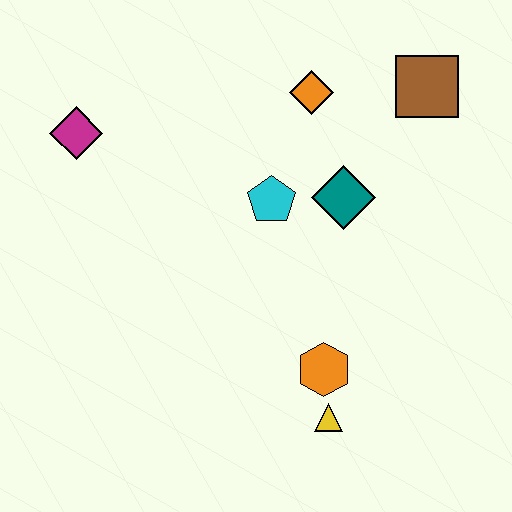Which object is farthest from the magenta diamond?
The yellow triangle is farthest from the magenta diamond.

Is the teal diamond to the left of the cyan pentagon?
No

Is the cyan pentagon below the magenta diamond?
Yes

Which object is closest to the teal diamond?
The cyan pentagon is closest to the teal diamond.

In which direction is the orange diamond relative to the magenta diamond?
The orange diamond is to the right of the magenta diamond.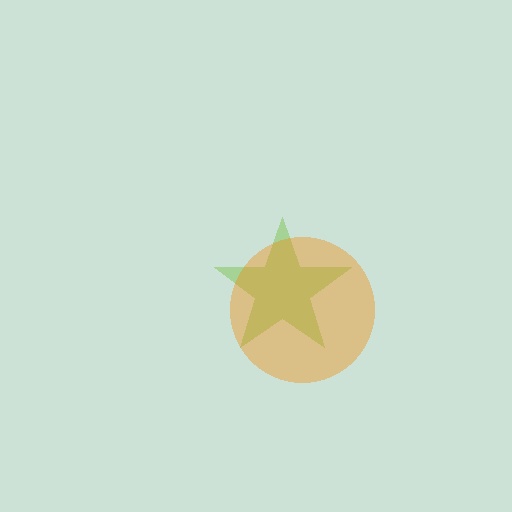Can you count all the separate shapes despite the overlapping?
Yes, there are 2 separate shapes.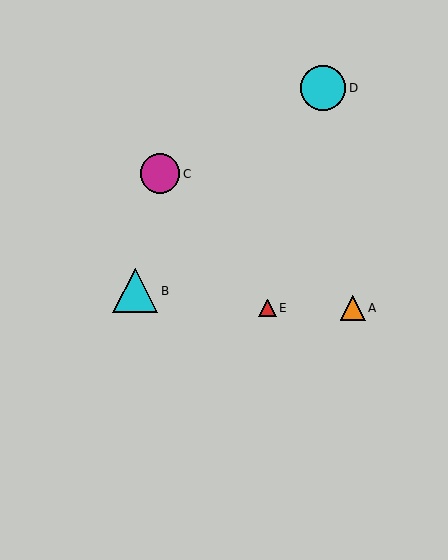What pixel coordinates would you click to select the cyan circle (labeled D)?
Click at (323, 88) to select the cyan circle D.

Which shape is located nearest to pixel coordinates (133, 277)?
The cyan triangle (labeled B) at (135, 291) is nearest to that location.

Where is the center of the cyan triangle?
The center of the cyan triangle is at (135, 291).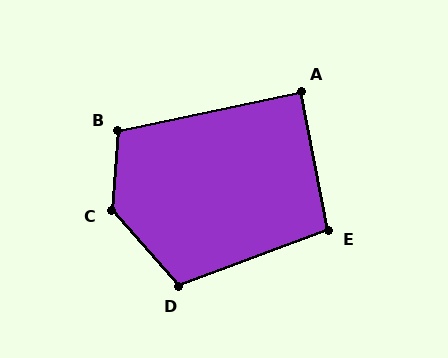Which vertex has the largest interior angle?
C, at approximately 134 degrees.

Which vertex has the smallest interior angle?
A, at approximately 89 degrees.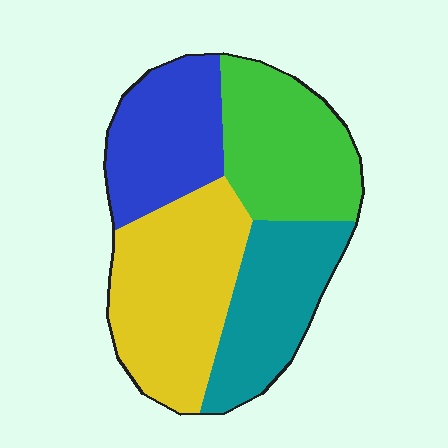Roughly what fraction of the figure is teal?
Teal takes up between a sixth and a third of the figure.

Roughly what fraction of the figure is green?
Green takes up about one quarter (1/4) of the figure.